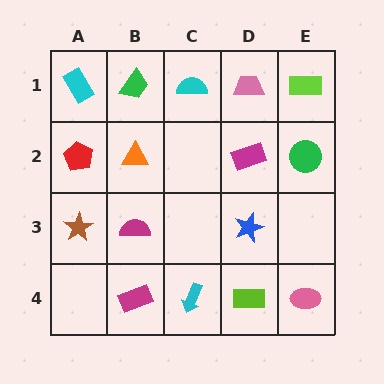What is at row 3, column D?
A blue star.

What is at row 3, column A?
A brown star.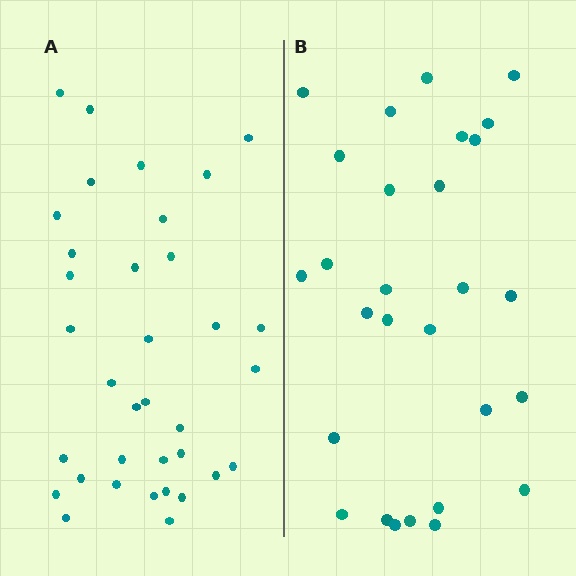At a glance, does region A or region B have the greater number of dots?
Region A (the left region) has more dots.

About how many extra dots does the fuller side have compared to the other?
Region A has roughly 8 or so more dots than region B.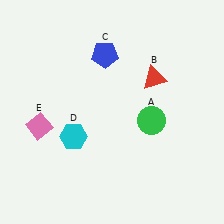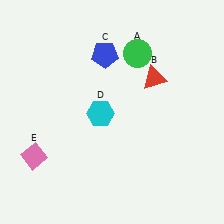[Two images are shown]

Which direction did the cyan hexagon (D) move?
The cyan hexagon (D) moved right.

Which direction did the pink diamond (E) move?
The pink diamond (E) moved down.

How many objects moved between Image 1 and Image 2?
3 objects moved between the two images.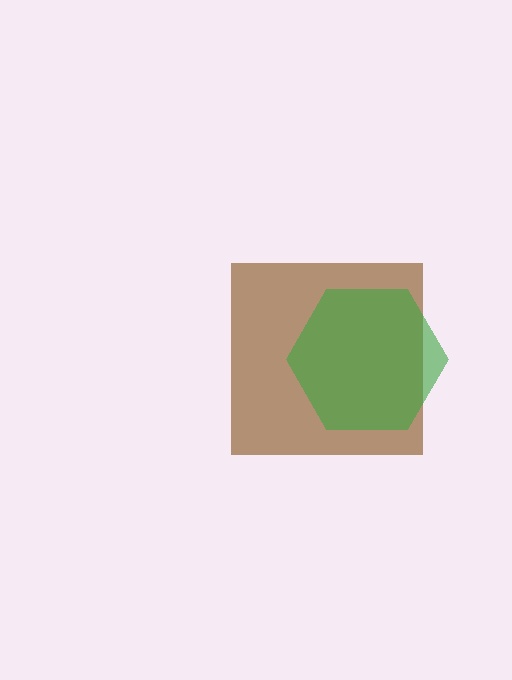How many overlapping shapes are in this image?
There are 2 overlapping shapes in the image.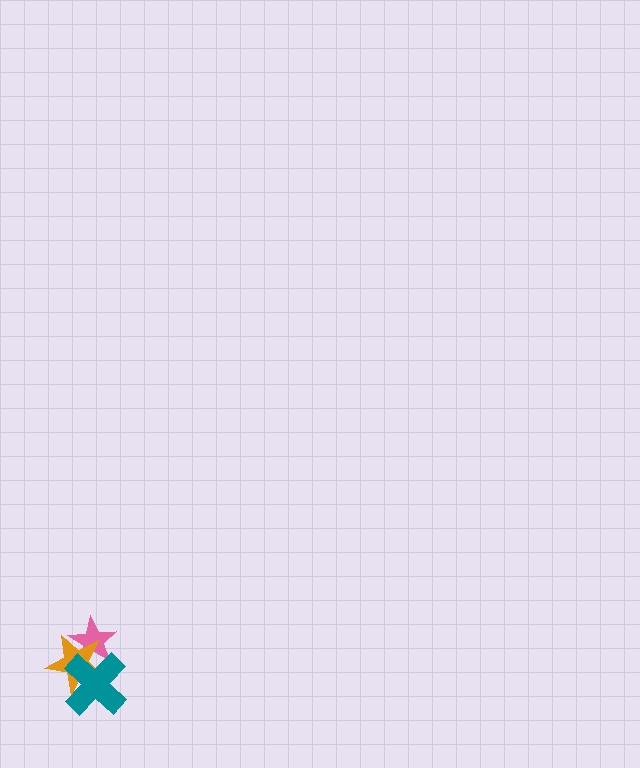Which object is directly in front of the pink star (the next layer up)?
The orange star is directly in front of the pink star.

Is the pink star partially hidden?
Yes, it is partially covered by another shape.